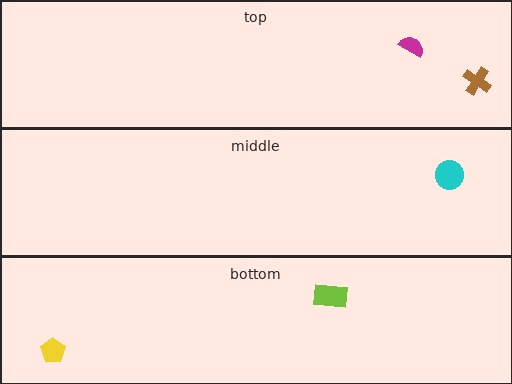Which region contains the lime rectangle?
The bottom region.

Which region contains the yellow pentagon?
The bottom region.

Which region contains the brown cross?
The top region.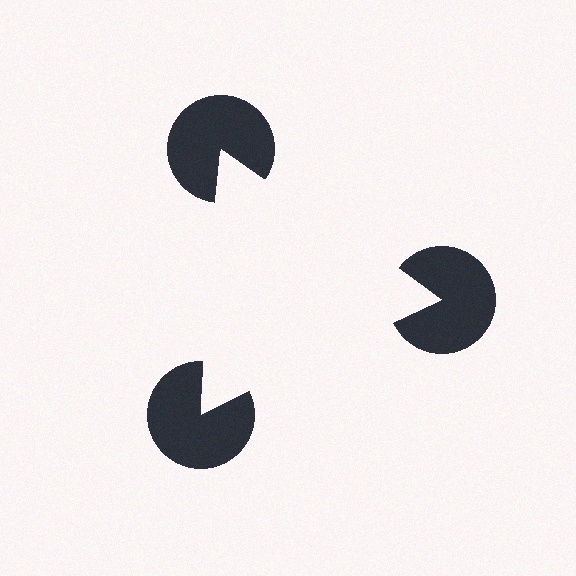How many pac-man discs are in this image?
There are 3 — one at each vertex of the illusory triangle.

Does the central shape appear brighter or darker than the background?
It typically appears slightly brighter than the background, even though no actual brightness change is drawn.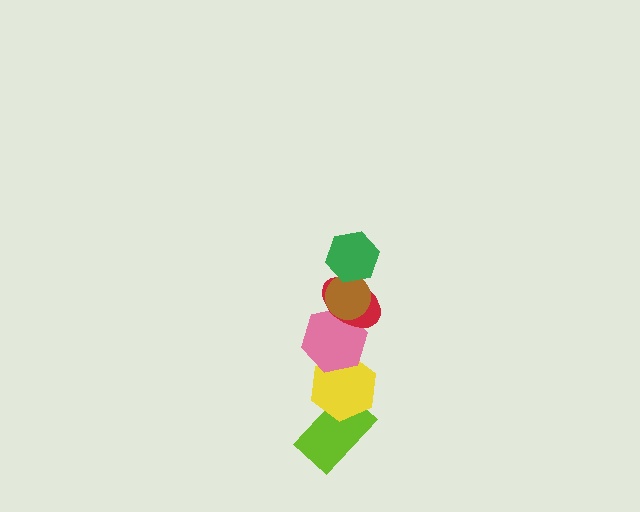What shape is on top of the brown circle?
The green hexagon is on top of the brown circle.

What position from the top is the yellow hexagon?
The yellow hexagon is 5th from the top.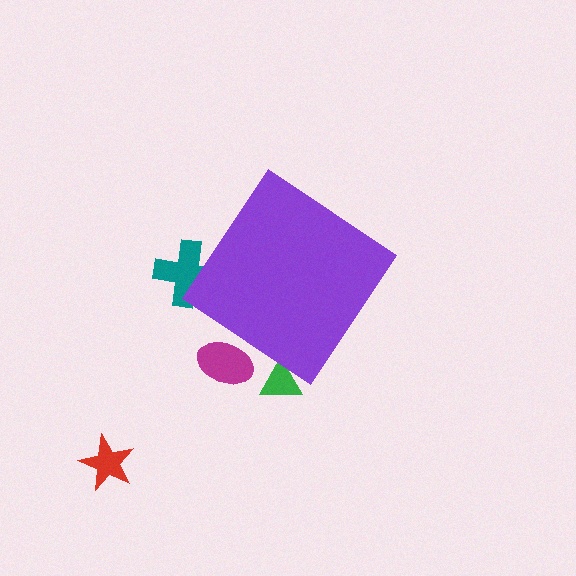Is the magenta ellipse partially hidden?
Yes, the magenta ellipse is partially hidden behind the purple diamond.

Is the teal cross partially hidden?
Yes, the teal cross is partially hidden behind the purple diamond.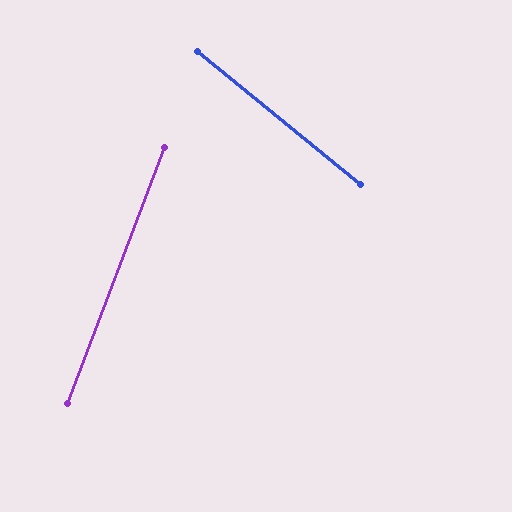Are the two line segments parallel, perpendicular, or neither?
Neither parallel nor perpendicular — they differ by about 72°.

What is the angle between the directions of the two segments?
Approximately 72 degrees.